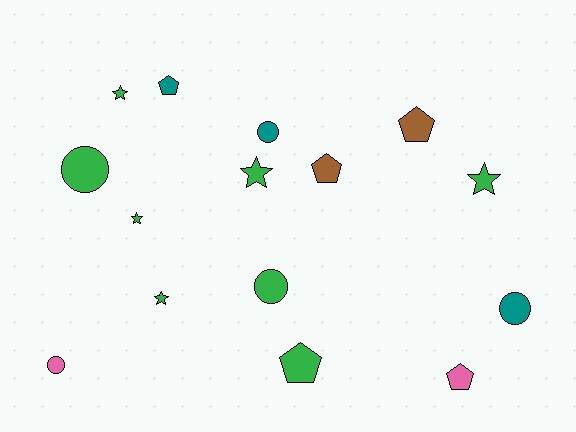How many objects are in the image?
There are 15 objects.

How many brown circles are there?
There are no brown circles.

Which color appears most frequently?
Green, with 8 objects.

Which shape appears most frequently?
Pentagon, with 5 objects.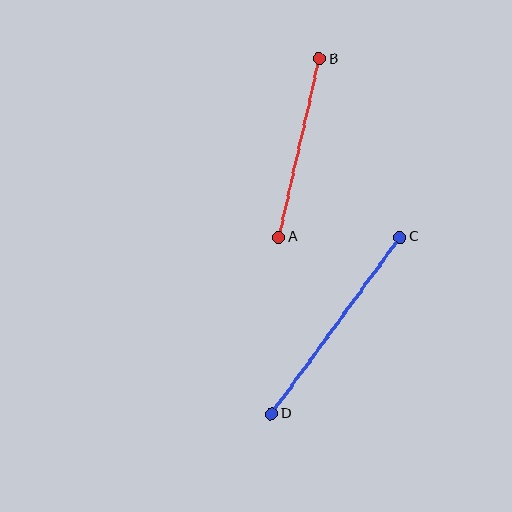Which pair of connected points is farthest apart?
Points C and D are farthest apart.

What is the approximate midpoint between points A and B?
The midpoint is at approximately (299, 148) pixels.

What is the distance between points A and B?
The distance is approximately 183 pixels.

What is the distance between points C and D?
The distance is approximately 218 pixels.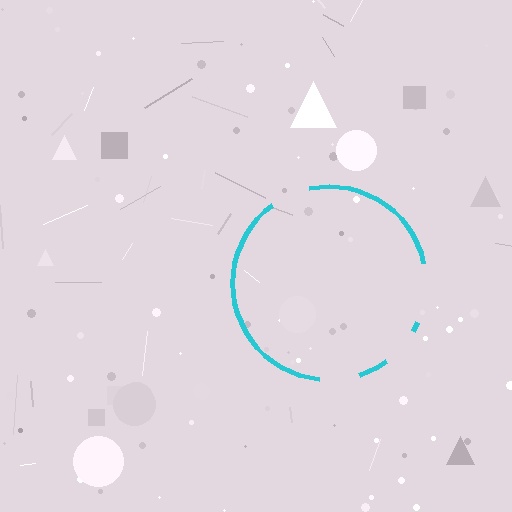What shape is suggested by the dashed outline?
The dashed outline suggests a circle.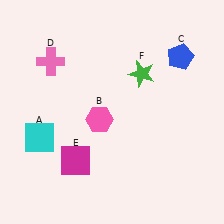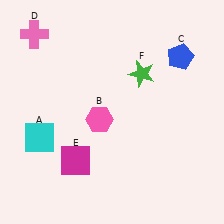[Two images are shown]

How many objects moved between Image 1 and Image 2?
1 object moved between the two images.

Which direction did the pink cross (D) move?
The pink cross (D) moved up.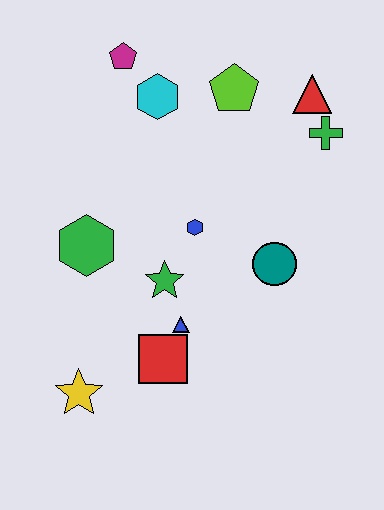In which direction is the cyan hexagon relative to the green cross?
The cyan hexagon is to the left of the green cross.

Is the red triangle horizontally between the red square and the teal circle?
No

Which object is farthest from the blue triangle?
The magenta pentagon is farthest from the blue triangle.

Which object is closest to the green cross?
The red triangle is closest to the green cross.